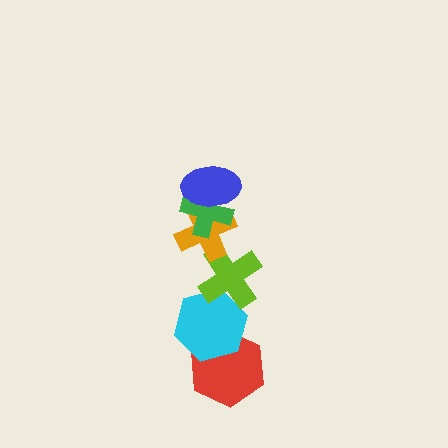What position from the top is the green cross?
The green cross is 2nd from the top.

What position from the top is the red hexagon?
The red hexagon is 6th from the top.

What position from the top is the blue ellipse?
The blue ellipse is 1st from the top.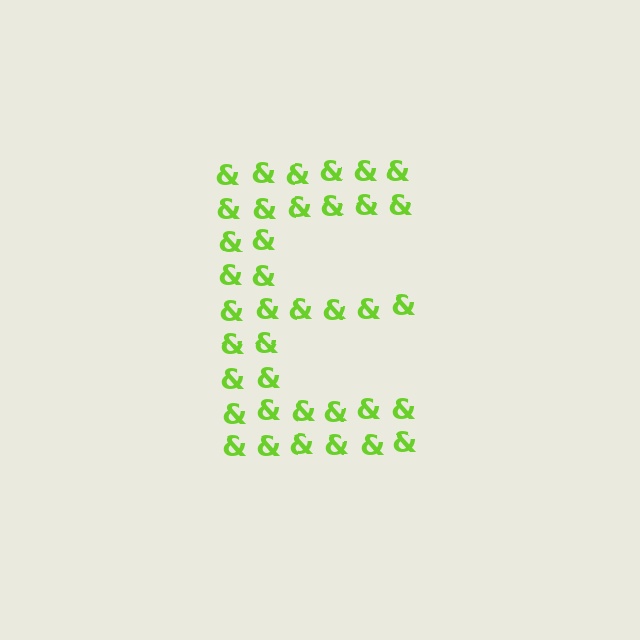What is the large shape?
The large shape is the letter E.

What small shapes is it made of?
It is made of small ampersands.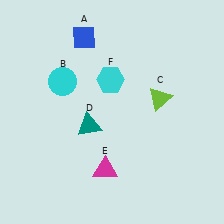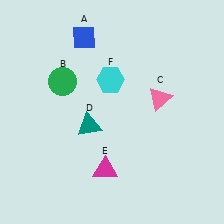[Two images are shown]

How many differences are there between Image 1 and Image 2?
There are 2 differences between the two images.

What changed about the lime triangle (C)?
In Image 1, C is lime. In Image 2, it changed to pink.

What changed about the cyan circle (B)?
In Image 1, B is cyan. In Image 2, it changed to green.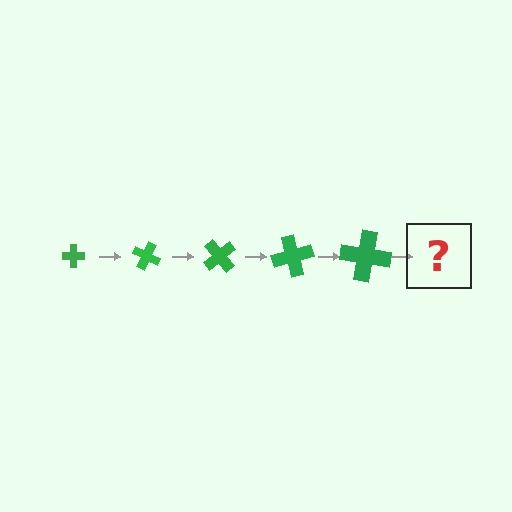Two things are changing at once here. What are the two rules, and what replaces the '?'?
The two rules are that the cross grows larger each step and it rotates 25 degrees each step. The '?' should be a cross, larger than the previous one and rotated 125 degrees from the start.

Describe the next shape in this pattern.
It should be a cross, larger than the previous one and rotated 125 degrees from the start.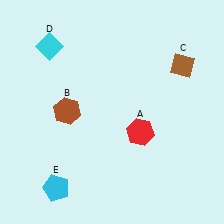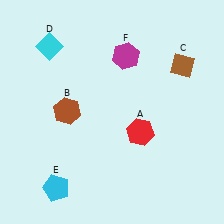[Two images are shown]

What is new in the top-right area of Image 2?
A magenta hexagon (F) was added in the top-right area of Image 2.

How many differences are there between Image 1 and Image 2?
There is 1 difference between the two images.